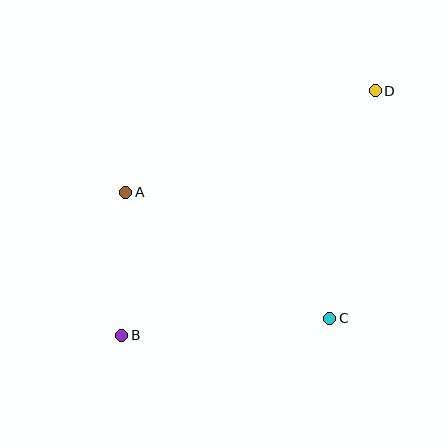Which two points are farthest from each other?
Points B and D are farthest from each other.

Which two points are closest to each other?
Points A and B are closest to each other.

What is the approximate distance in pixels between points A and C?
The distance between A and C is approximately 240 pixels.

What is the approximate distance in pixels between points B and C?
The distance between B and C is approximately 209 pixels.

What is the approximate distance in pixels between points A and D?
The distance between A and D is approximately 269 pixels.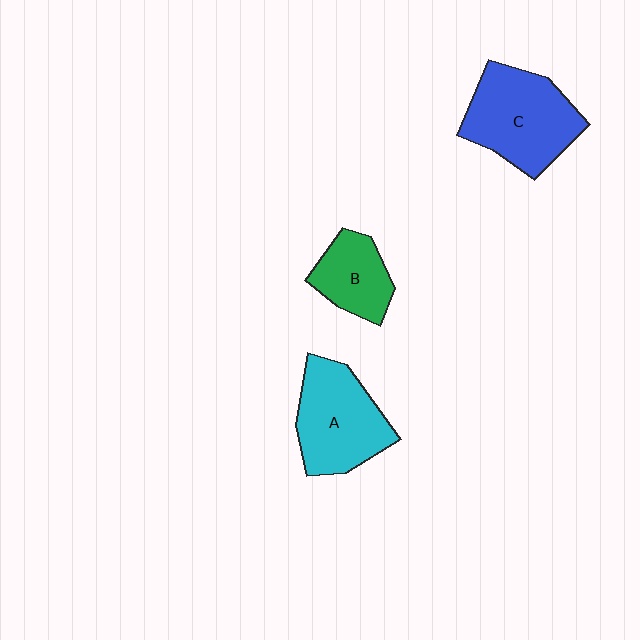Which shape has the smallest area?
Shape B (green).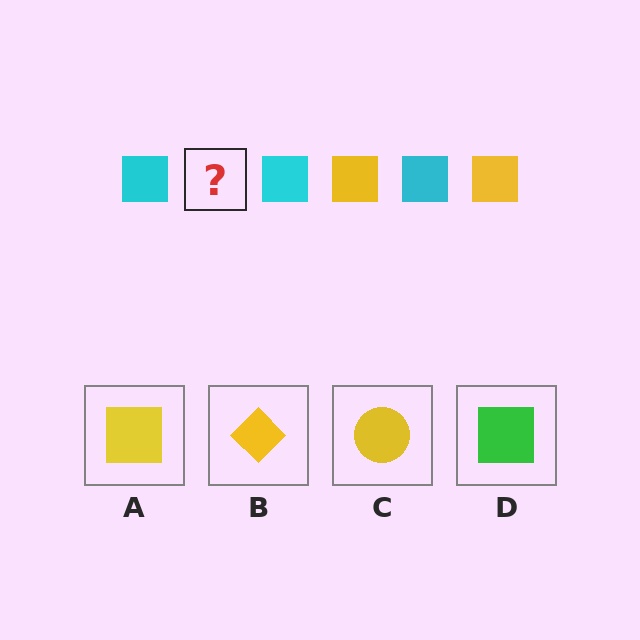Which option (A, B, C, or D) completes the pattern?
A.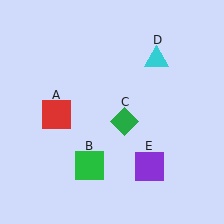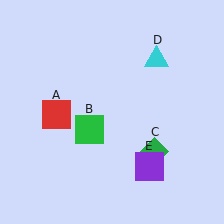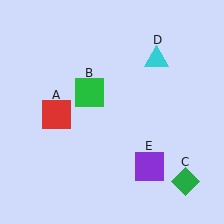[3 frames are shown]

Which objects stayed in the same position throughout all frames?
Red square (object A) and cyan triangle (object D) and purple square (object E) remained stationary.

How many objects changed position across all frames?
2 objects changed position: green square (object B), green diamond (object C).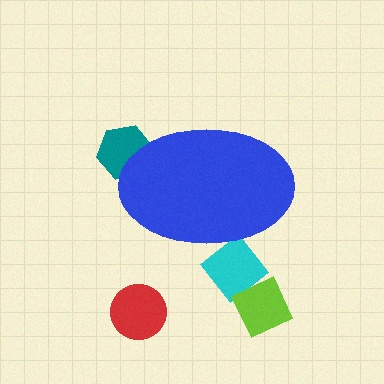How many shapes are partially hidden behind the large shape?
2 shapes are partially hidden.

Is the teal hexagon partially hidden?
Yes, the teal hexagon is partially hidden behind the blue ellipse.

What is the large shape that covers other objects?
A blue ellipse.